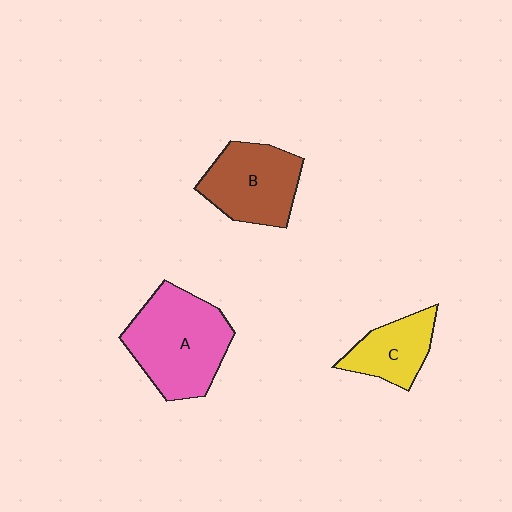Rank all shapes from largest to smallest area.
From largest to smallest: A (pink), B (brown), C (yellow).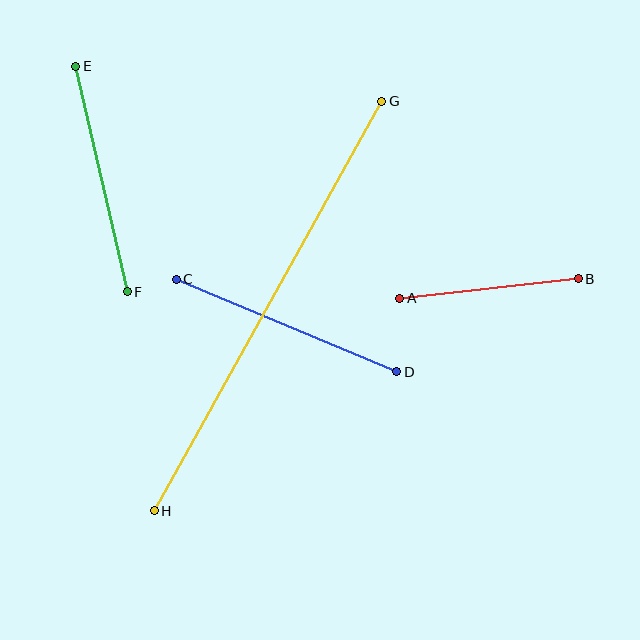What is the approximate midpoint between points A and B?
The midpoint is at approximately (489, 288) pixels.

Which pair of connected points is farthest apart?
Points G and H are farthest apart.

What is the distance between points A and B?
The distance is approximately 180 pixels.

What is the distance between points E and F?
The distance is approximately 231 pixels.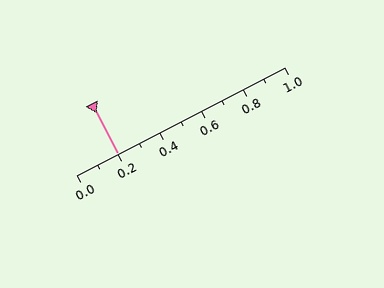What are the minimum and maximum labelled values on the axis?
The axis runs from 0.0 to 1.0.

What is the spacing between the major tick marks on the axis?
The major ticks are spaced 0.2 apart.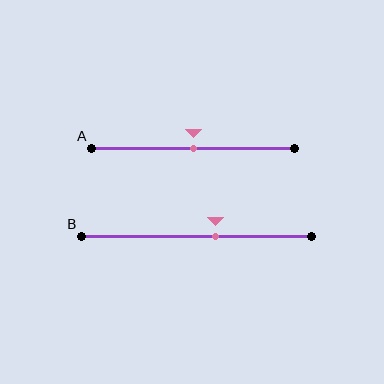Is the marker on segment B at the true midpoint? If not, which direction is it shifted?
No, the marker on segment B is shifted to the right by about 8% of the segment length.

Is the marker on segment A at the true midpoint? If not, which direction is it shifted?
Yes, the marker on segment A is at the true midpoint.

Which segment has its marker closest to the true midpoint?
Segment A has its marker closest to the true midpoint.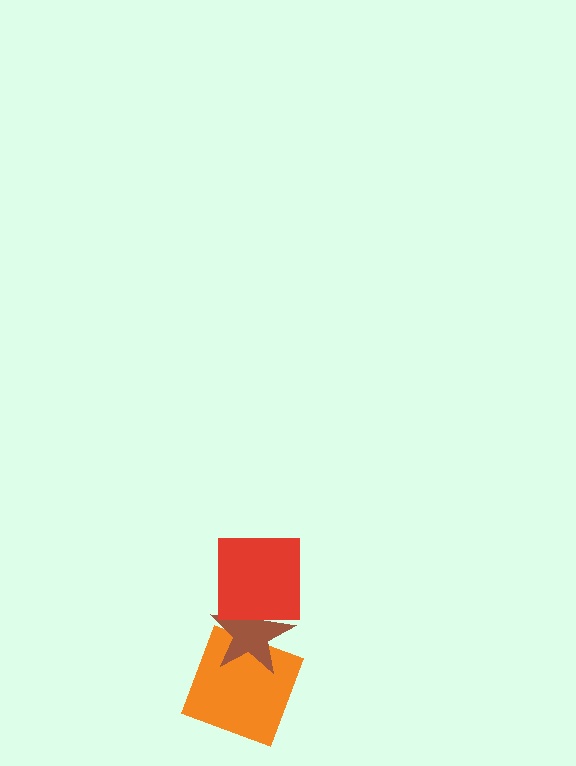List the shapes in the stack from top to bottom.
From top to bottom: the red square, the brown star, the orange square.